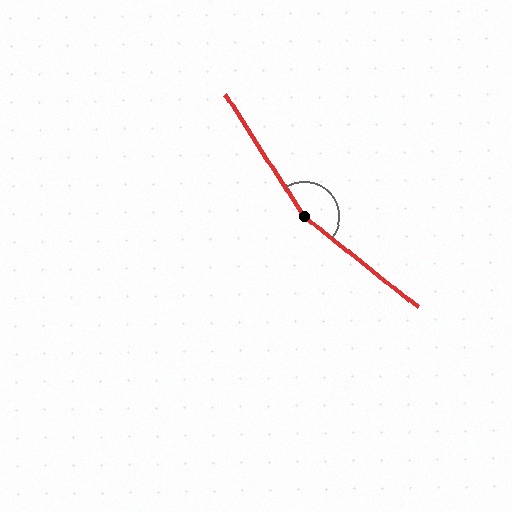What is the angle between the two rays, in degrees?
Approximately 162 degrees.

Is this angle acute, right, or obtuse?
It is obtuse.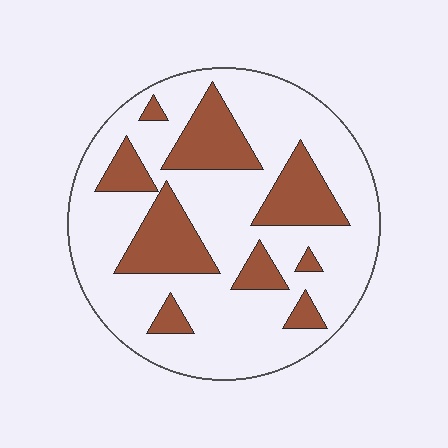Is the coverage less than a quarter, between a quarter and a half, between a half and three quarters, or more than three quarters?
Between a quarter and a half.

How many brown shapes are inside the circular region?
9.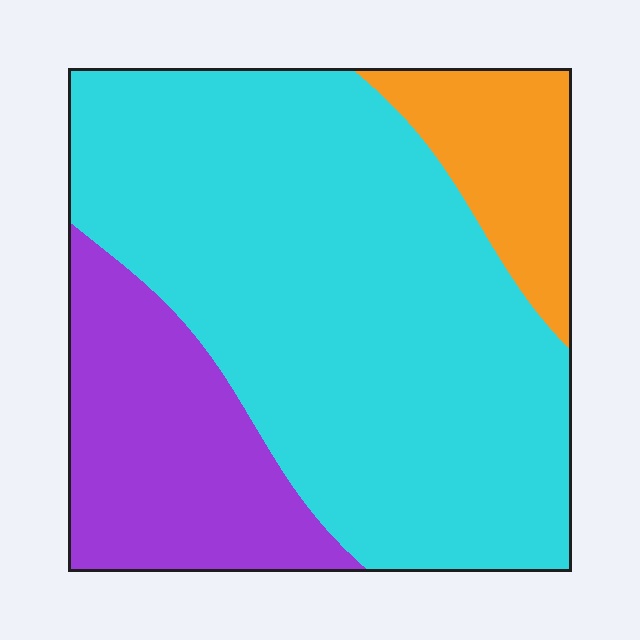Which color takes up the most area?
Cyan, at roughly 65%.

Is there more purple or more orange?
Purple.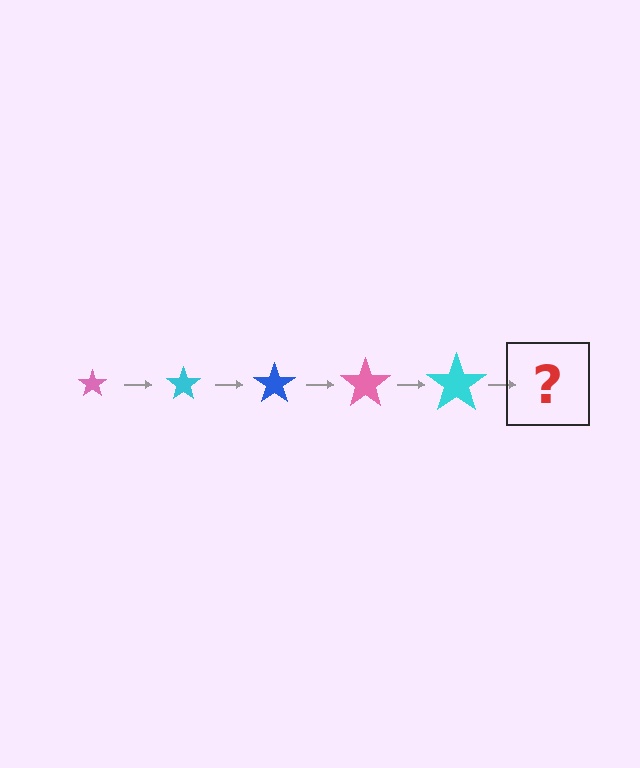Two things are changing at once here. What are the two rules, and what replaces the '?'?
The two rules are that the star grows larger each step and the color cycles through pink, cyan, and blue. The '?' should be a blue star, larger than the previous one.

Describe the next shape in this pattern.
It should be a blue star, larger than the previous one.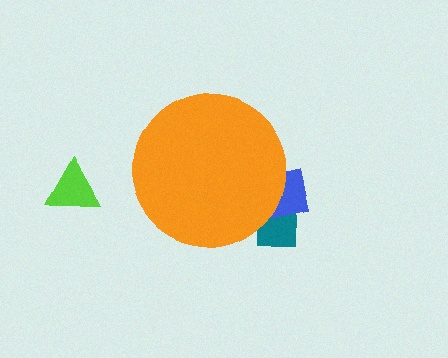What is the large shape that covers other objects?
An orange circle.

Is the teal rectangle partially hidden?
Yes, the teal rectangle is partially hidden behind the orange circle.